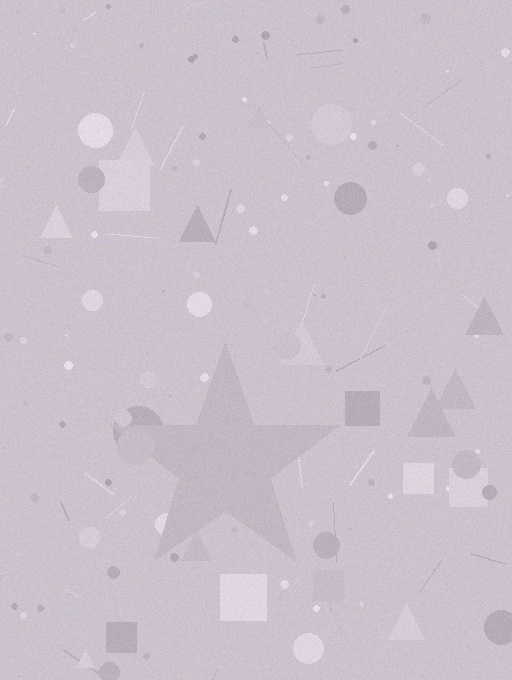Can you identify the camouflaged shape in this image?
The camouflaged shape is a star.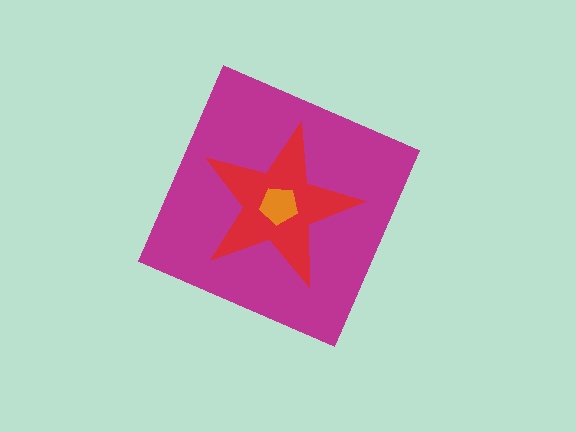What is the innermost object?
The orange pentagon.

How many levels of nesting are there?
3.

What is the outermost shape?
The magenta diamond.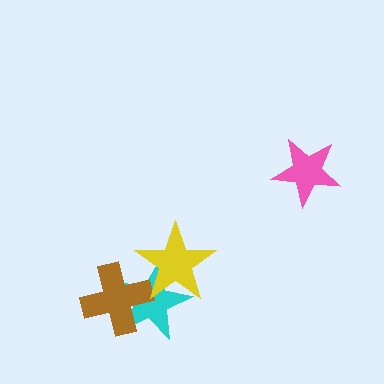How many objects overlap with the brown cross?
2 objects overlap with the brown cross.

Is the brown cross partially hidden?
Yes, it is partially covered by another shape.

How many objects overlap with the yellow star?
2 objects overlap with the yellow star.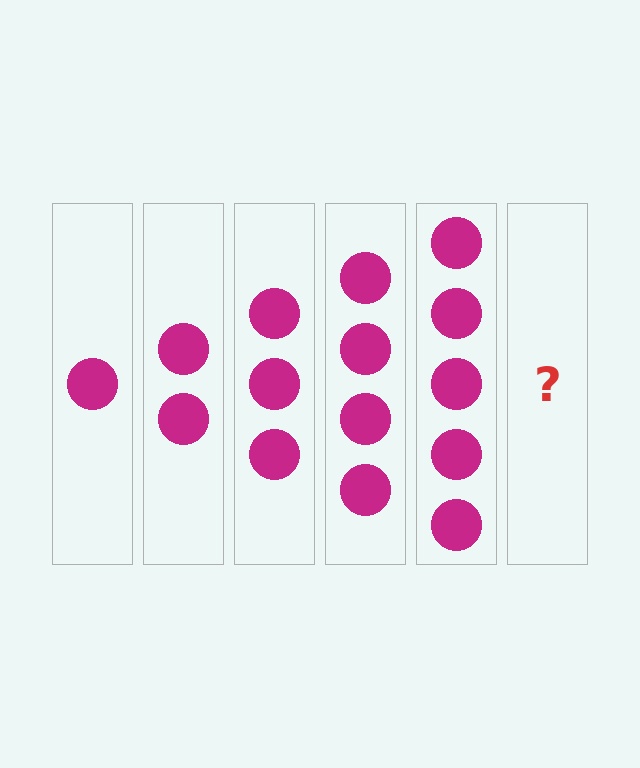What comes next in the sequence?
The next element should be 6 circles.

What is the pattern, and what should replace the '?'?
The pattern is that each step adds one more circle. The '?' should be 6 circles.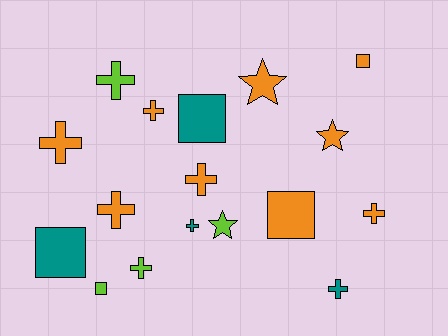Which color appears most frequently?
Orange, with 9 objects.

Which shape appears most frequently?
Cross, with 9 objects.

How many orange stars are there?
There are 2 orange stars.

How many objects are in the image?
There are 17 objects.